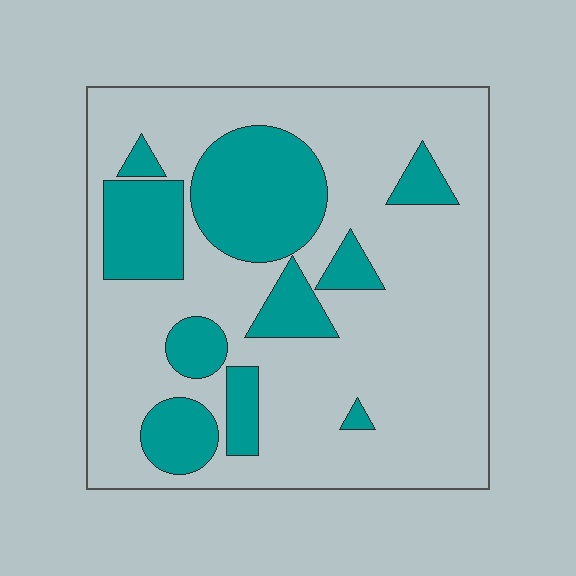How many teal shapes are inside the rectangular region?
10.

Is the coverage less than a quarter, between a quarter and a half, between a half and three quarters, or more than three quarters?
Between a quarter and a half.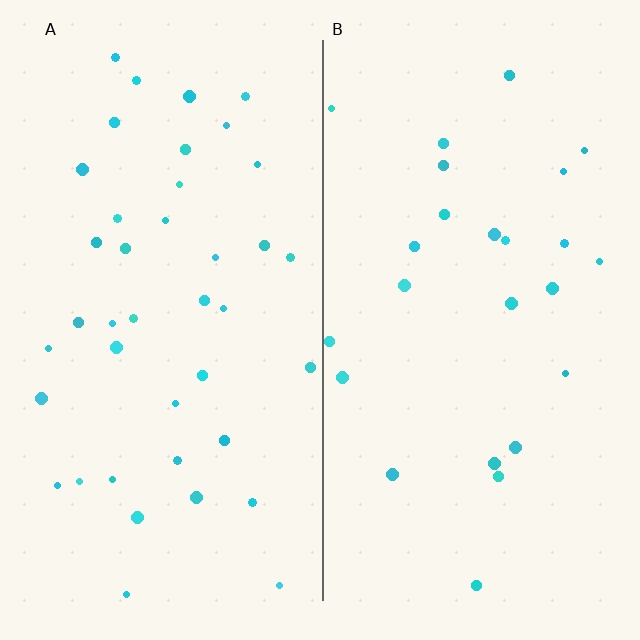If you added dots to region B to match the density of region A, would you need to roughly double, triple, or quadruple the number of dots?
Approximately double.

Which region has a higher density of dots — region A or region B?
A (the left).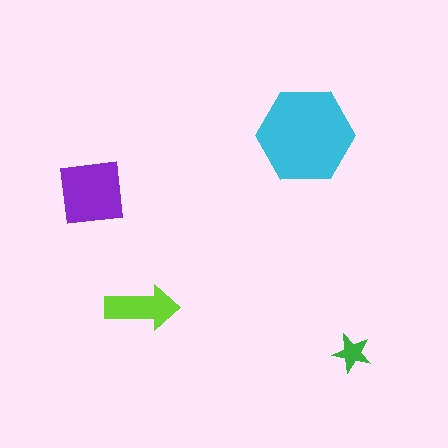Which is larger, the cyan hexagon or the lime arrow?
The cyan hexagon.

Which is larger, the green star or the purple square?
The purple square.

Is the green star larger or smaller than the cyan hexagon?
Smaller.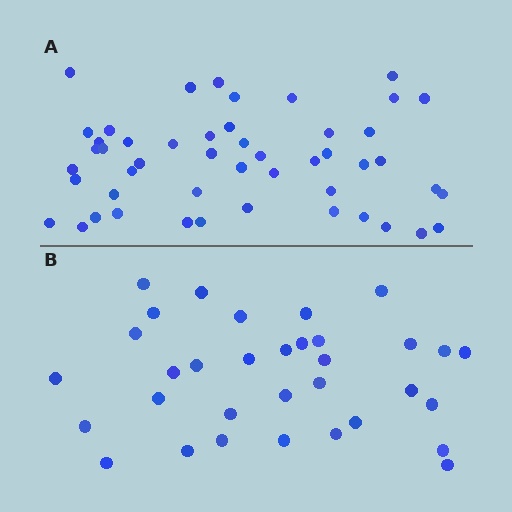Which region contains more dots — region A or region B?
Region A (the top region) has more dots.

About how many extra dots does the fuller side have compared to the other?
Region A has approximately 15 more dots than region B.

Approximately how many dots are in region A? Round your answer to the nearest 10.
About 50 dots. (The exact count is 49, which rounds to 50.)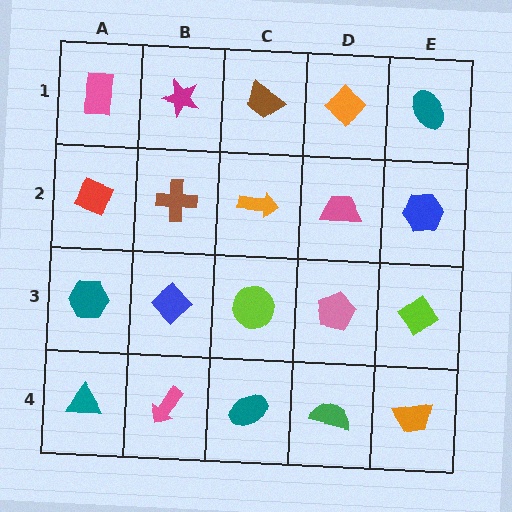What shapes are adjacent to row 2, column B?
A magenta star (row 1, column B), a blue diamond (row 3, column B), a red diamond (row 2, column A), an orange arrow (row 2, column C).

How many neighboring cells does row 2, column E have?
3.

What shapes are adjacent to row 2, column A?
A pink rectangle (row 1, column A), a teal hexagon (row 3, column A), a brown cross (row 2, column B).